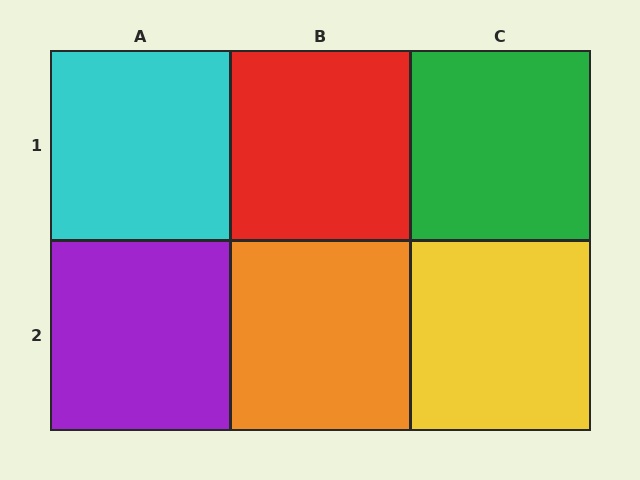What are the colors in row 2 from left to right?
Purple, orange, yellow.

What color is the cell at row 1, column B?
Red.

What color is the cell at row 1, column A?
Cyan.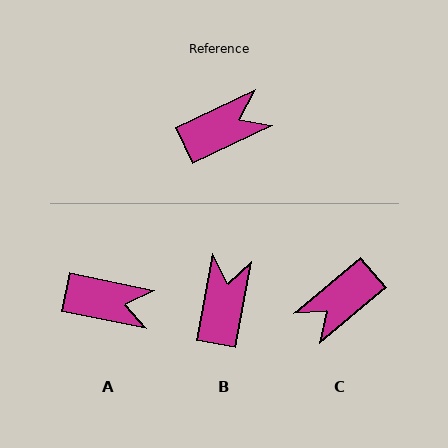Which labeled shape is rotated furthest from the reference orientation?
C, about 165 degrees away.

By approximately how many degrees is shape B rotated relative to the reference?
Approximately 54 degrees counter-clockwise.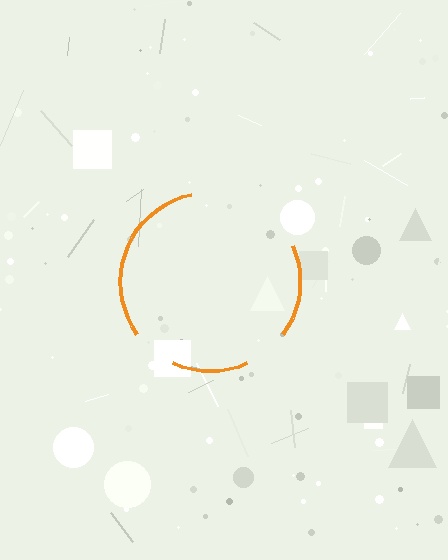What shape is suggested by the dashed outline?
The dashed outline suggests a circle.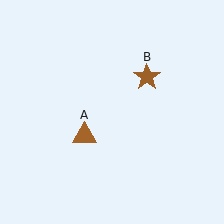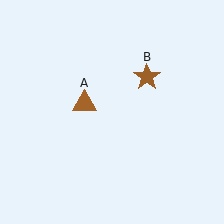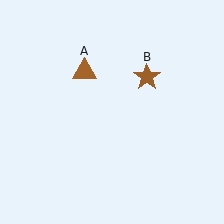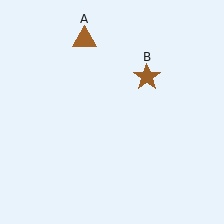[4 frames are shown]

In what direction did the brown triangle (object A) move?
The brown triangle (object A) moved up.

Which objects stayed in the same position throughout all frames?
Brown star (object B) remained stationary.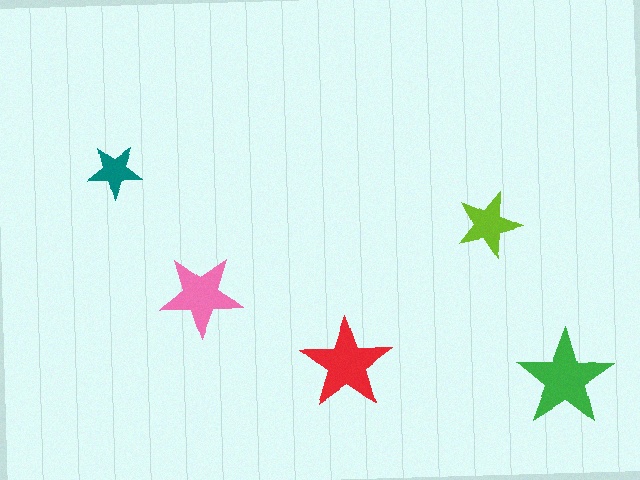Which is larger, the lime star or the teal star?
The lime one.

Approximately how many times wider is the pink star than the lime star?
About 1.5 times wider.